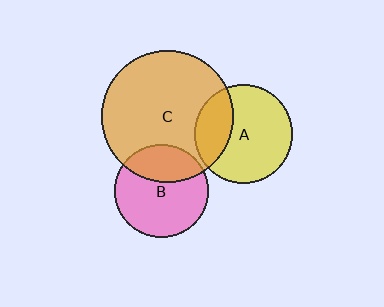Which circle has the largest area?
Circle C (orange).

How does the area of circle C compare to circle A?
Approximately 1.8 times.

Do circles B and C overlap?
Yes.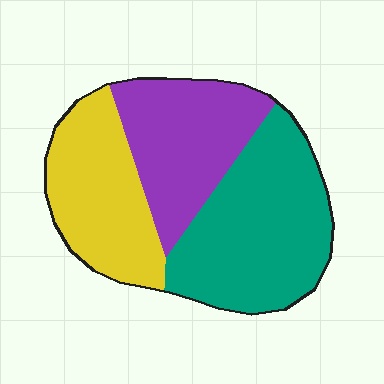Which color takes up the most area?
Teal, at roughly 40%.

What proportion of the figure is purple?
Purple covers 29% of the figure.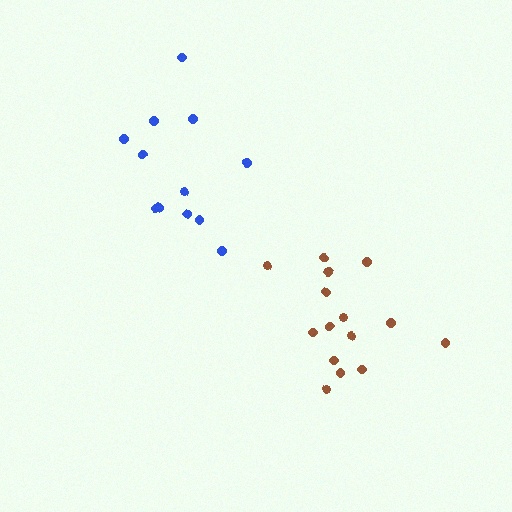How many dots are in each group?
Group 1: 15 dots, Group 2: 12 dots (27 total).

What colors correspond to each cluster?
The clusters are colored: brown, blue.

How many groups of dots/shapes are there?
There are 2 groups.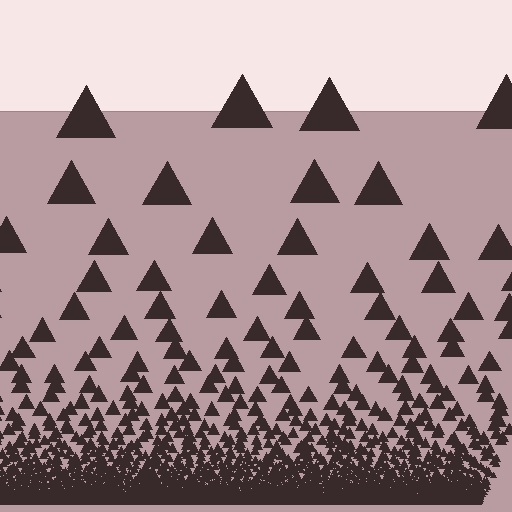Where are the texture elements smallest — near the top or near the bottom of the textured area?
Near the bottom.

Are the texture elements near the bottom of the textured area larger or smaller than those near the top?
Smaller. The gradient is inverted — elements near the bottom are smaller and denser.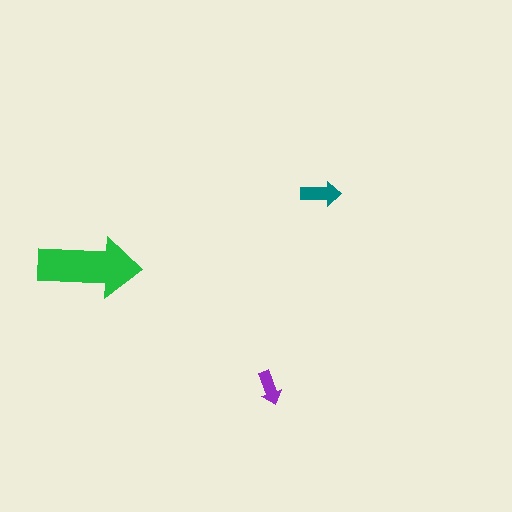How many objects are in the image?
There are 3 objects in the image.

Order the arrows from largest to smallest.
the green one, the teal one, the purple one.